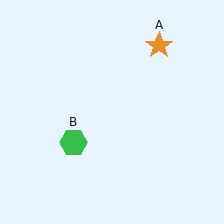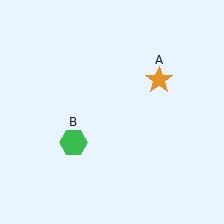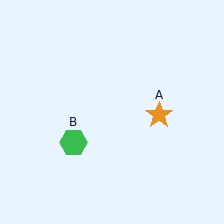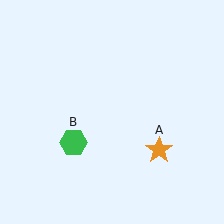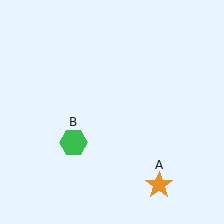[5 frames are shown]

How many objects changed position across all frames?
1 object changed position: orange star (object A).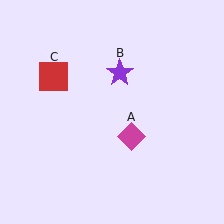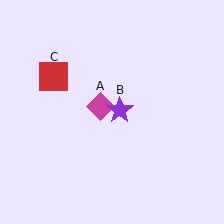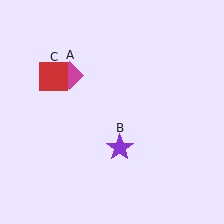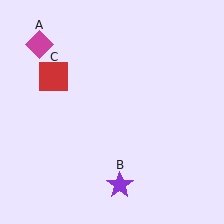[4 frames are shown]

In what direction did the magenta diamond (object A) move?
The magenta diamond (object A) moved up and to the left.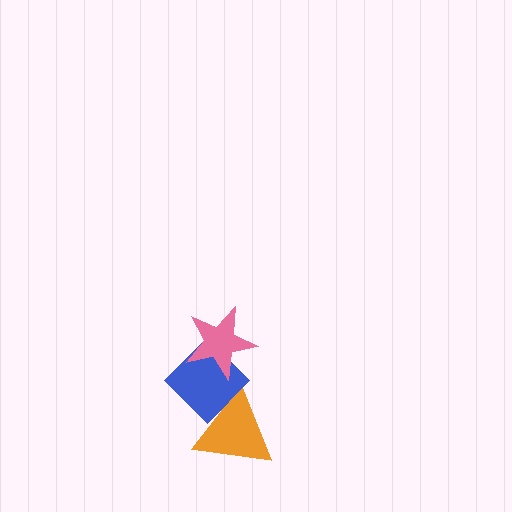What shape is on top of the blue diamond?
The pink star is on top of the blue diamond.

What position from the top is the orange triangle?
The orange triangle is 3rd from the top.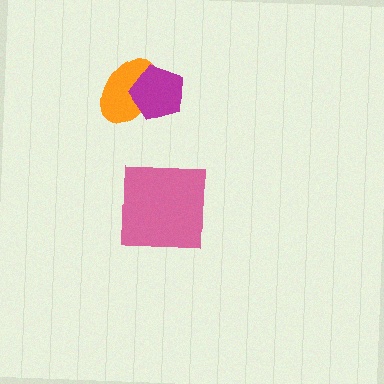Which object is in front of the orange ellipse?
The magenta pentagon is in front of the orange ellipse.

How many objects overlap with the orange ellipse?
1 object overlaps with the orange ellipse.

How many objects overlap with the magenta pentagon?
1 object overlaps with the magenta pentagon.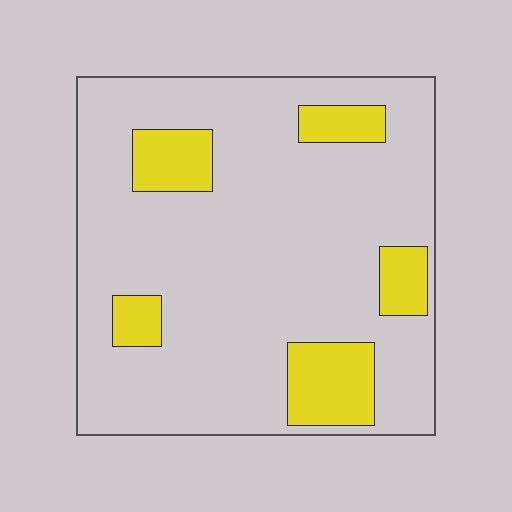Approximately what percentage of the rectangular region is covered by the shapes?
Approximately 15%.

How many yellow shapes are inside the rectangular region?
5.